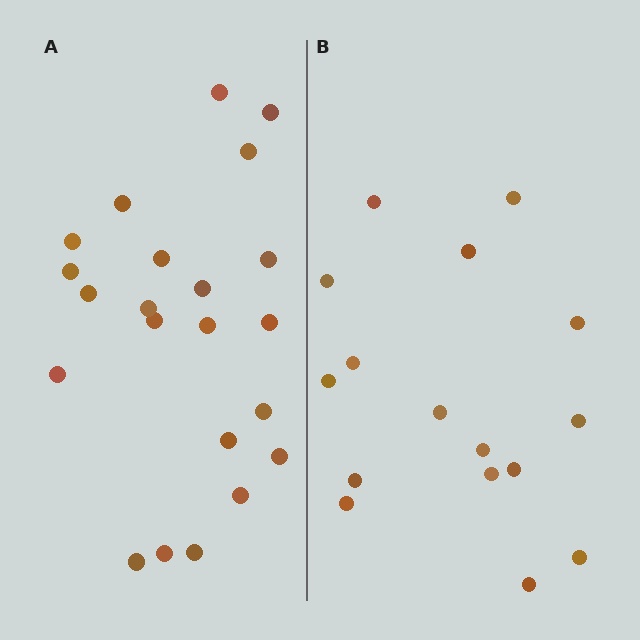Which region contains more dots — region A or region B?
Region A (the left region) has more dots.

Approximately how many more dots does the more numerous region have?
Region A has about 6 more dots than region B.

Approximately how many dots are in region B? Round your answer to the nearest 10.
About 20 dots. (The exact count is 16, which rounds to 20.)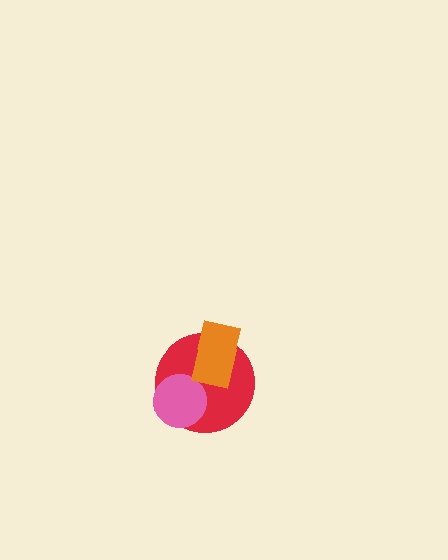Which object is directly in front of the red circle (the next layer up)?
The pink circle is directly in front of the red circle.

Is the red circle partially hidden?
Yes, it is partially covered by another shape.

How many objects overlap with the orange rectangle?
1 object overlaps with the orange rectangle.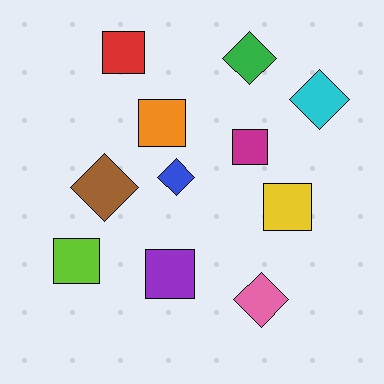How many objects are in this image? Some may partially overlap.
There are 11 objects.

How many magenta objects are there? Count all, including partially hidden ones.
There is 1 magenta object.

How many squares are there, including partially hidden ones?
There are 6 squares.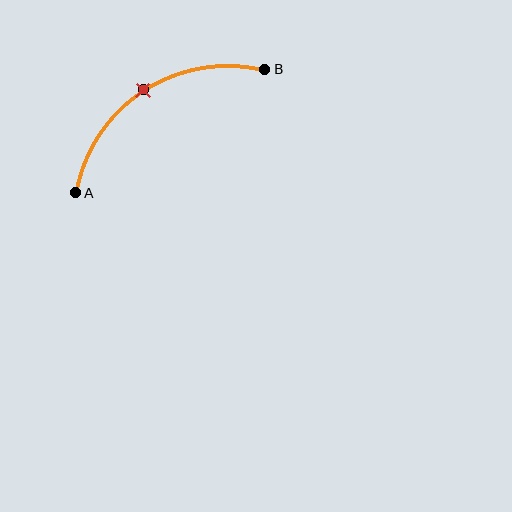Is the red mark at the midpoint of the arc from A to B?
Yes. The red mark lies on the arc at equal arc-length from both A and B — it is the arc midpoint.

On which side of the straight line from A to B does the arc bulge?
The arc bulges above the straight line connecting A and B.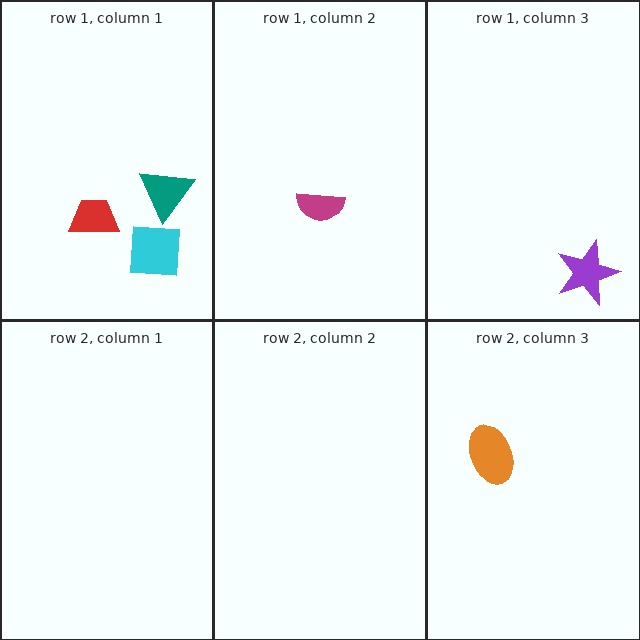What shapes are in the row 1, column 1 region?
The cyan square, the red trapezoid, the teal triangle.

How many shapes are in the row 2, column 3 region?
1.